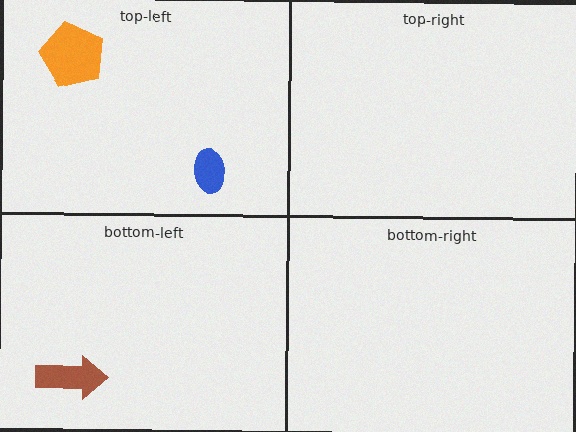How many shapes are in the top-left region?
2.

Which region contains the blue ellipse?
The top-left region.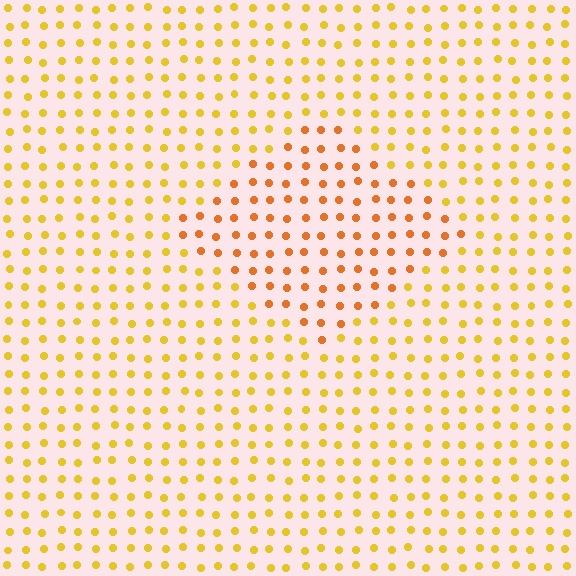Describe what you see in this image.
The image is filled with small yellow elements in a uniform arrangement. A diamond-shaped region is visible where the elements are tinted to a slightly different hue, forming a subtle color boundary.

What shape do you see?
I see a diamond.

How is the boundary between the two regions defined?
The boundary is defined purely by a slight shift in hue (about 28 degrees). Spacing, size, and orientation are identical on both sides.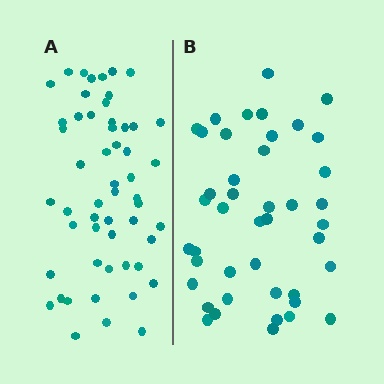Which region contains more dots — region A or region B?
Region A (the left region) has more dots.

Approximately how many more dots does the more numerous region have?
Region A has roughly 12 or so more dots than region B.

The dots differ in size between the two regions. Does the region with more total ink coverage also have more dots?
No. Region B has more total ink coverage because its dots are larger, but region A actually contains more individual dots. Total area can be misleading — the number of items is what matters here.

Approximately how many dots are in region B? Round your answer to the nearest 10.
About 40 dots. (The exact count is 43, which rounds to 40.)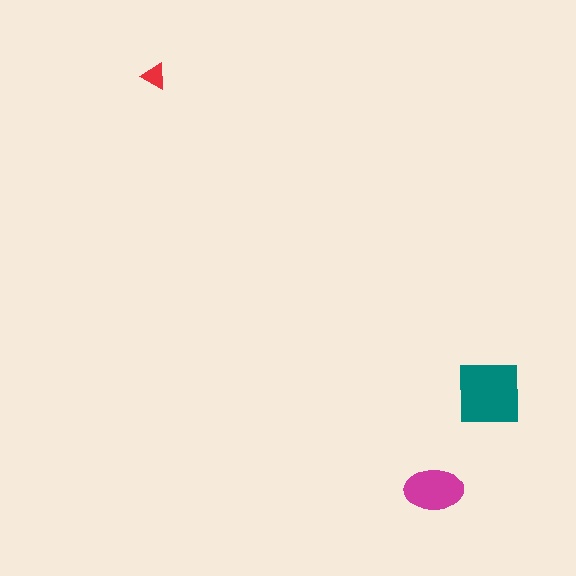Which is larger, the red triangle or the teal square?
The teal square.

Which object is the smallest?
The red triangle.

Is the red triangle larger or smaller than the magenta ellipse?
Smaller.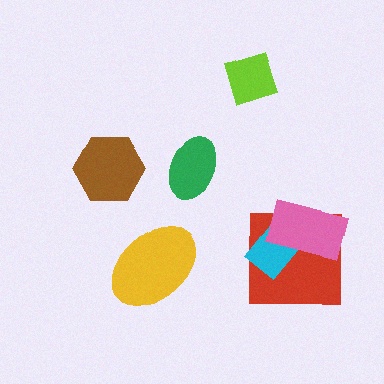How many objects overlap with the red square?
2 objects overlap with the red square.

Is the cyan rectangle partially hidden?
Yes, it is partially covered by another shape.